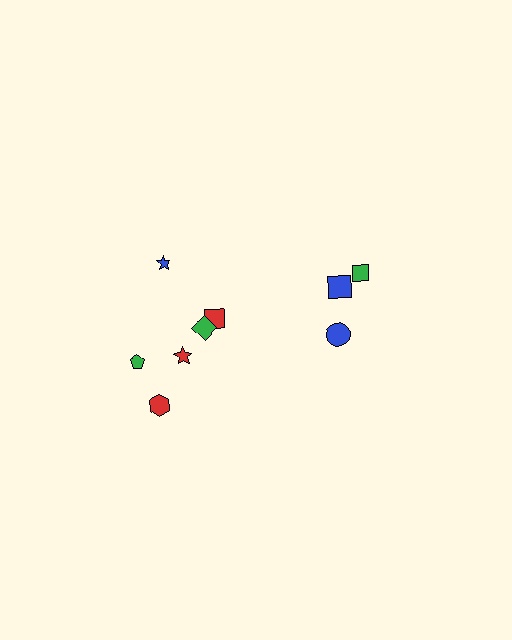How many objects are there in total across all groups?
There are 9 objects.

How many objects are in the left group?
There are 6 objects.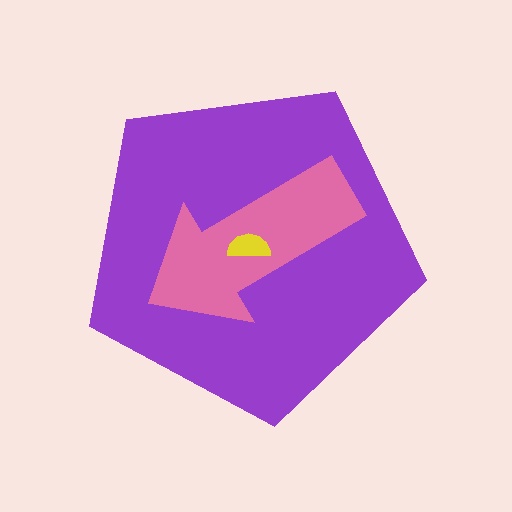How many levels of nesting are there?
3.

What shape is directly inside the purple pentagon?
The pink arrow.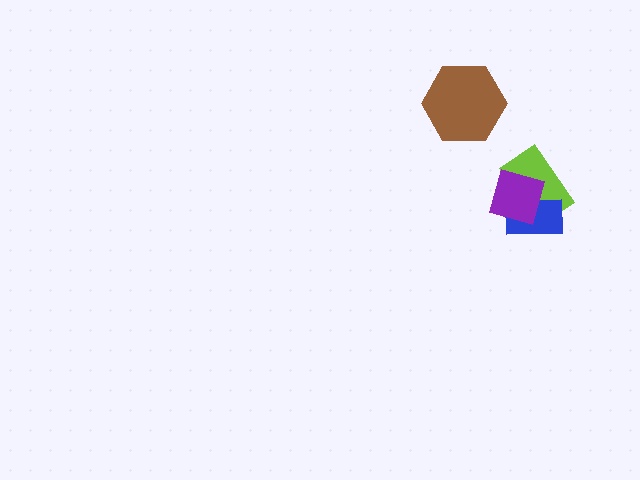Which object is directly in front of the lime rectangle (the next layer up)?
The blue rectangle is directly in front of the lime rectangle.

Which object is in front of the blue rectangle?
The purple diamond is in front of the blue rectangle.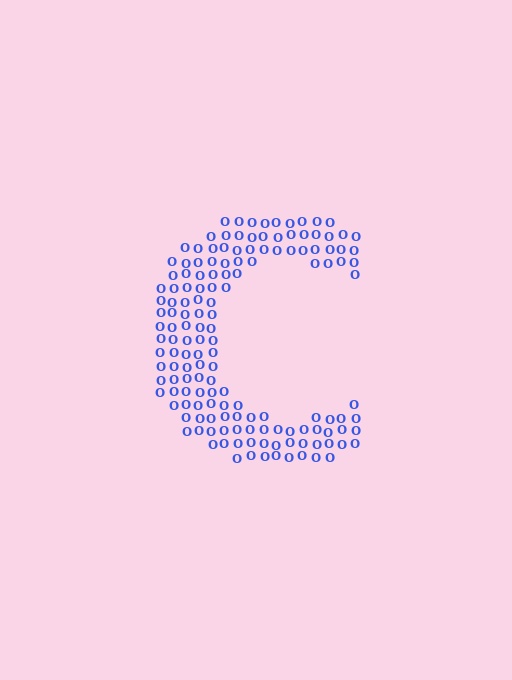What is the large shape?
The large shape is the letter C.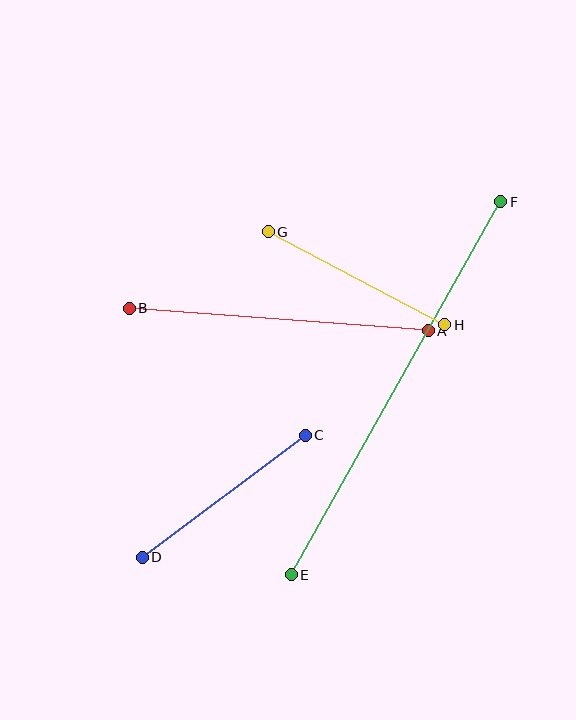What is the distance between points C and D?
The distance is approximately 203 pixels.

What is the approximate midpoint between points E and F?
The midpoint is at approximately (396, 388) pixels.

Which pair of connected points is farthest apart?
Points E and F are farthest apart.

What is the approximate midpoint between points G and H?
The midpoint is at approximately (356, 278) pixels.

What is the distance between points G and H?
The distance is approximately 200 pixels.